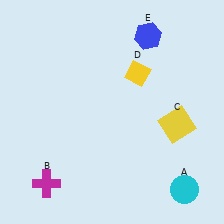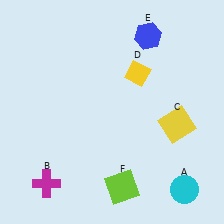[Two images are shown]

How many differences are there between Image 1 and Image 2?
There is 1 difference between the two images.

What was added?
A lime square (F) was added in Image 2.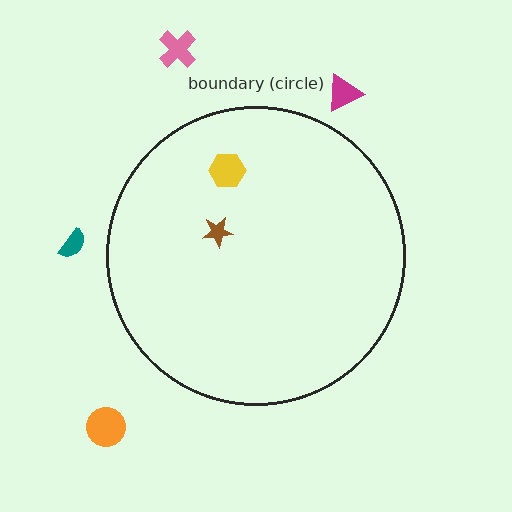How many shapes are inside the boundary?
2 inside, 4 outside.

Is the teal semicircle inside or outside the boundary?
Outside.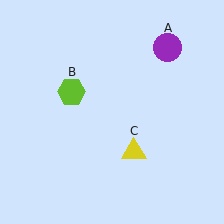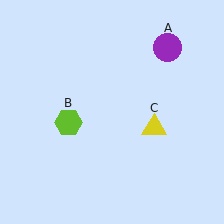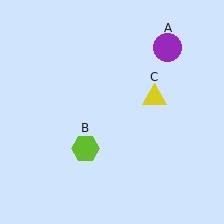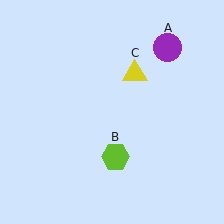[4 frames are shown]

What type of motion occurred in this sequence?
The lime hexagon (object B), yellow triangle (object C) rotated counterclockwise around the center of the scene.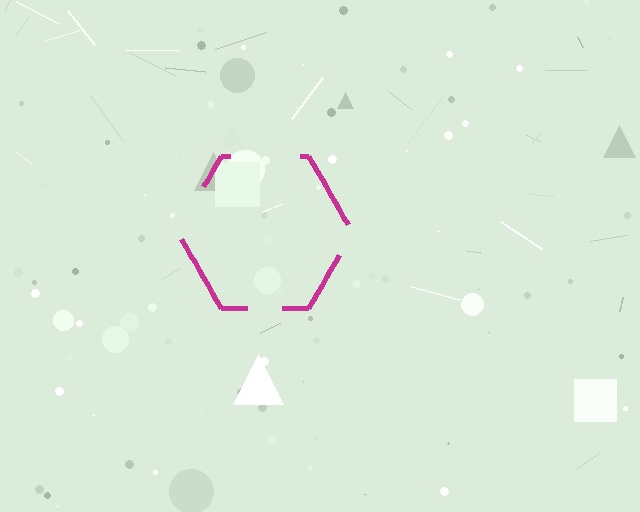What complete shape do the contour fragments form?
The contour fragments form a hexagon.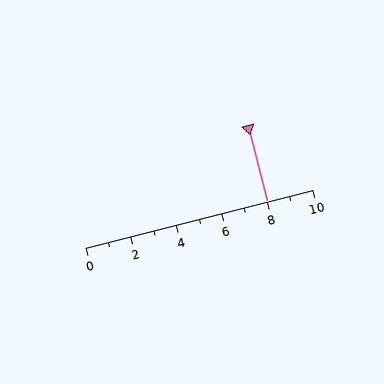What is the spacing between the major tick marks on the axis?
The major ticks are spaced 2 apart.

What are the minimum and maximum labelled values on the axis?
The axis runs from 0 to 10.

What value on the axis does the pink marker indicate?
The marker indicates approximately 8.